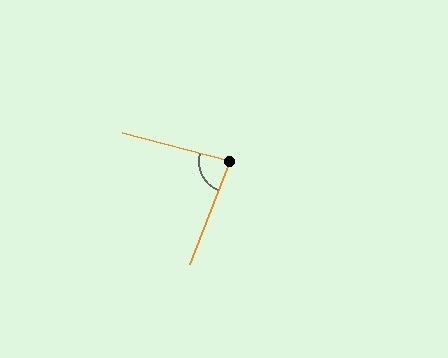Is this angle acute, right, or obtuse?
It is acute.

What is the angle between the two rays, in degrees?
Approximately 84 degrees.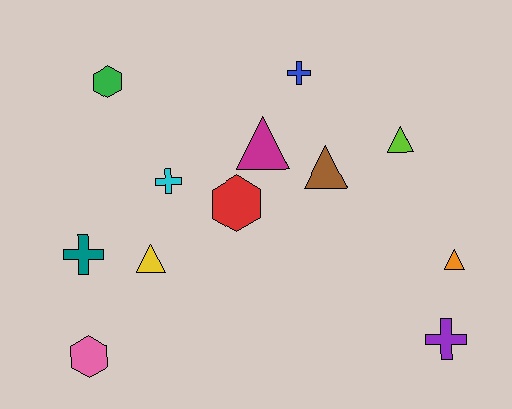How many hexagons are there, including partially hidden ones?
There are 3 hexagons.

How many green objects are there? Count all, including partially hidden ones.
There is 1 green object.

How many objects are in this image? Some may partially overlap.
There are 12 objects.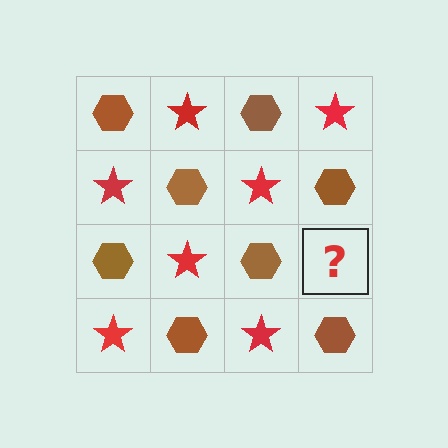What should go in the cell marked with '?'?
The missing cell should contain a red star.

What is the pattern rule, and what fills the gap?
The rule is that it alternates brown hexagon and red star in a checkerboard pattern. The gap should be filled with a red star.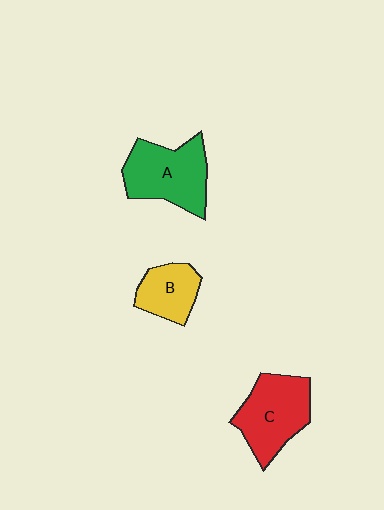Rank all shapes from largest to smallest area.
From largest to smallest: A (green), C (red), B (yellow).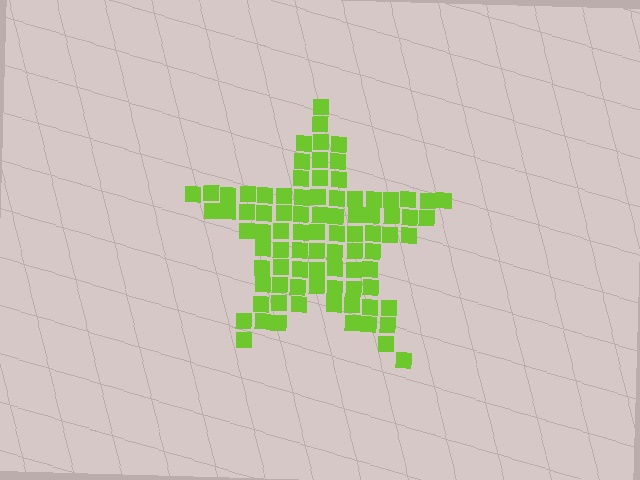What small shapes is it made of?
It is made of small squares.